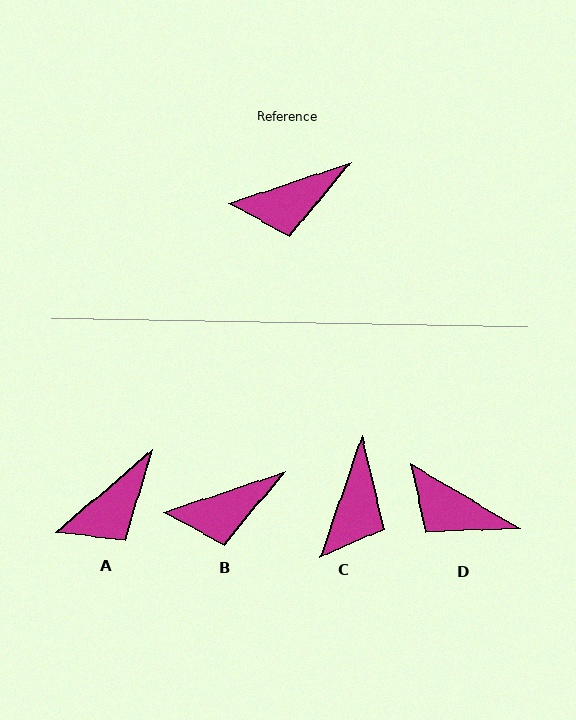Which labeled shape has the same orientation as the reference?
B.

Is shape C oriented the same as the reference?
No, it is off by about 53 degrees.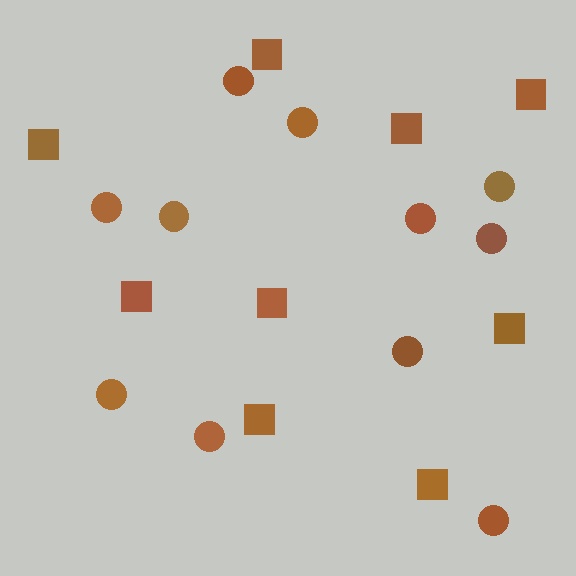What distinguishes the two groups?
There are 2 groups: one group of circles (11) and one group of squares (9).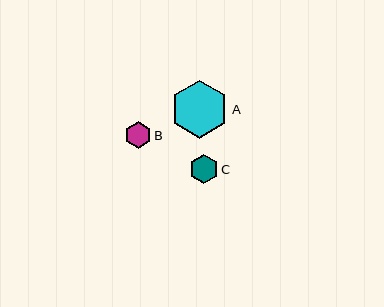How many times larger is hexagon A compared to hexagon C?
Hexagon A is approximately 2.0 times the size of hexagon C.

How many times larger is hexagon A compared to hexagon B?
Hexagon A is approximately 2.2 times the size of hexagon B.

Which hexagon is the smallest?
Hexagon B is the smallest with a size of approximately 27 pixels.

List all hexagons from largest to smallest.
From largest to smallest: A, C, B.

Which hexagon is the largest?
Hexagon A is the largest with a size of approximately 59 pixels.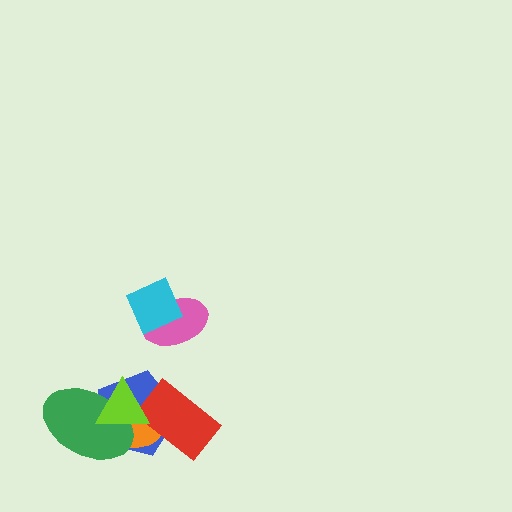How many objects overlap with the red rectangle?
3 objects overlap with the red rectangle.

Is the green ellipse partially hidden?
Yes, it is partially covered by another shape.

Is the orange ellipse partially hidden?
Yes, it is partially covered by another shape.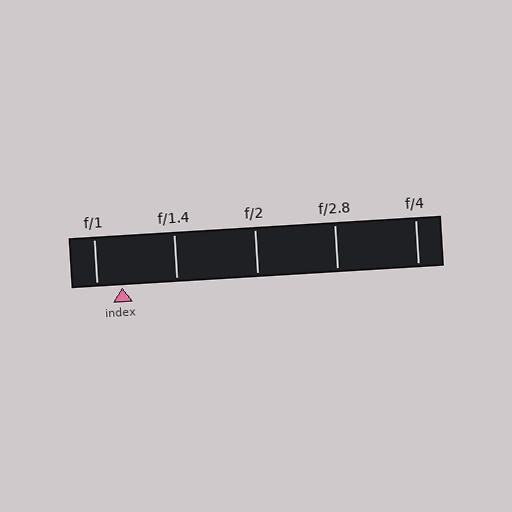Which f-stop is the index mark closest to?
The index mark is closest to f/1.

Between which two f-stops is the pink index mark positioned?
The index mark is between f/1 and f/1.4.